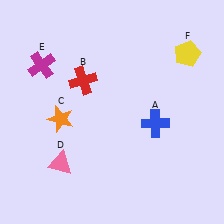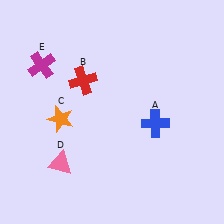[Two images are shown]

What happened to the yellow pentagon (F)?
The yellow pentagon (F) was removed in Image 2. It was in the top-right area of Image 1.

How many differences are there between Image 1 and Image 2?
There is 1 difference between the two images.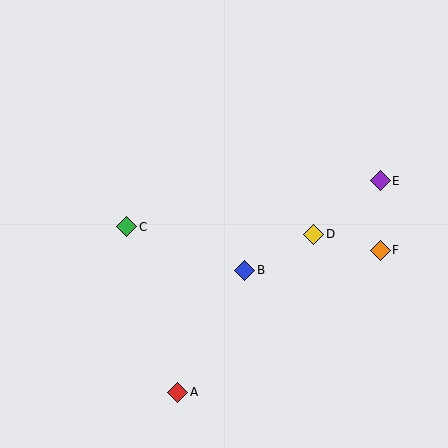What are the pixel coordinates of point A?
Point A is at (178, 392).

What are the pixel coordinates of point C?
Point C is at (127, 227).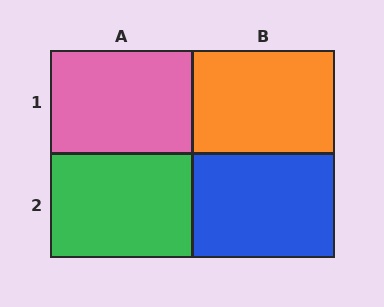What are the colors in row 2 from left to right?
Green, blue.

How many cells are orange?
1 cell is orange.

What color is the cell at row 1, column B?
Orange.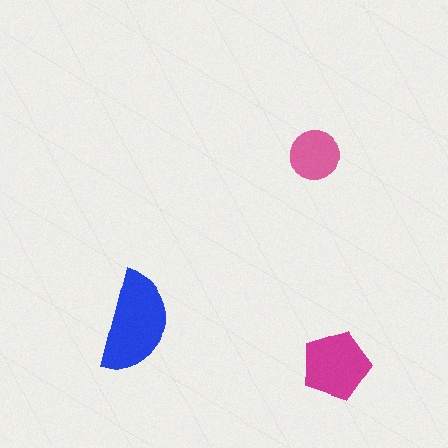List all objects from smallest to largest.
The pink circle, the magenta pentagon, the blue semicircle.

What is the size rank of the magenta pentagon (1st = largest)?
2nd.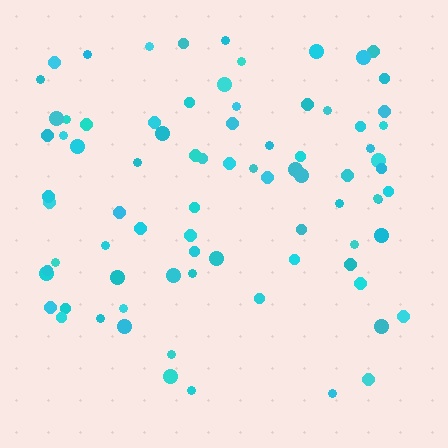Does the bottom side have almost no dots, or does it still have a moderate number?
Still a moderate number, just noticeably fewer than the top.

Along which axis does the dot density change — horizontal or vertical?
Vertical.